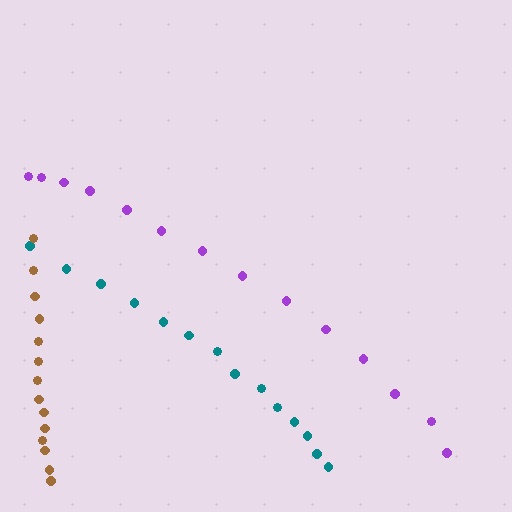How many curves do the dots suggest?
There are 3 distinct paths.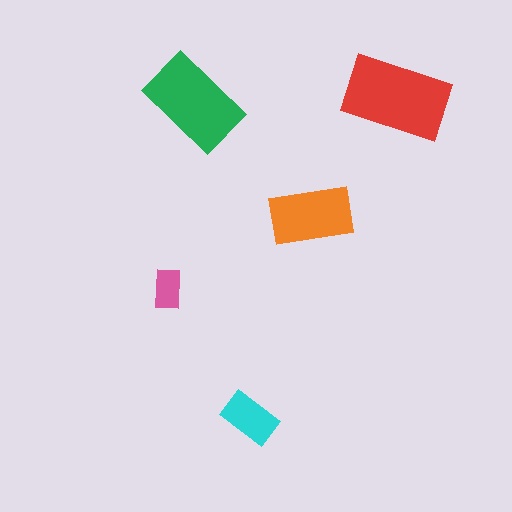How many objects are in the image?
There are 5 objects in the image.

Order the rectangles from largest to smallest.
the red one, the green one, the orange one, the cyan one, the pink one.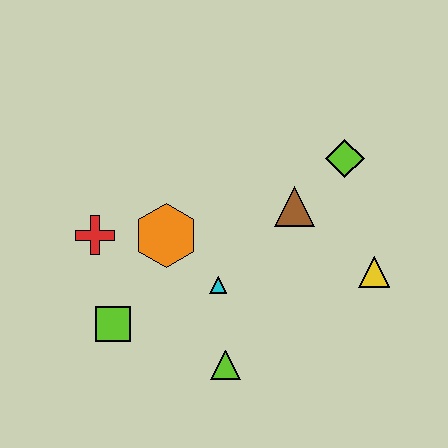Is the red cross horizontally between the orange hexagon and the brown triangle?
No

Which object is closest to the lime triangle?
The cyan triangle is closest to the lime triangle.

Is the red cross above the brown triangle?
No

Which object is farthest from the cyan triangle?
The lime diamond is farthest from the cyan triangle.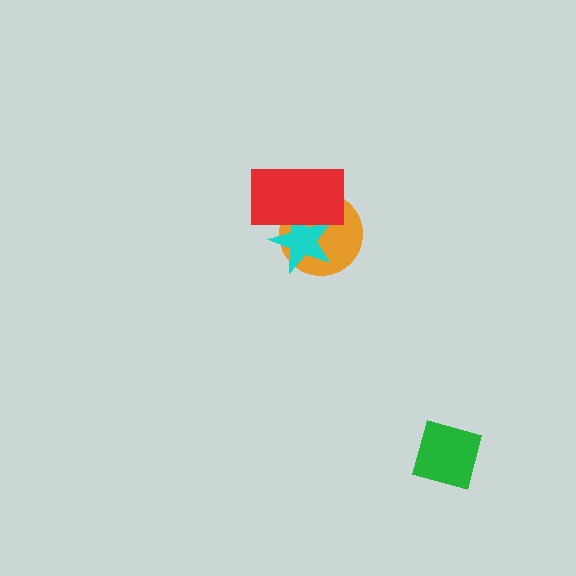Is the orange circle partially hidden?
Yes, it is partially covered by another shape.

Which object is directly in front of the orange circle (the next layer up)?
The cyan star is directly in front of the orange circle.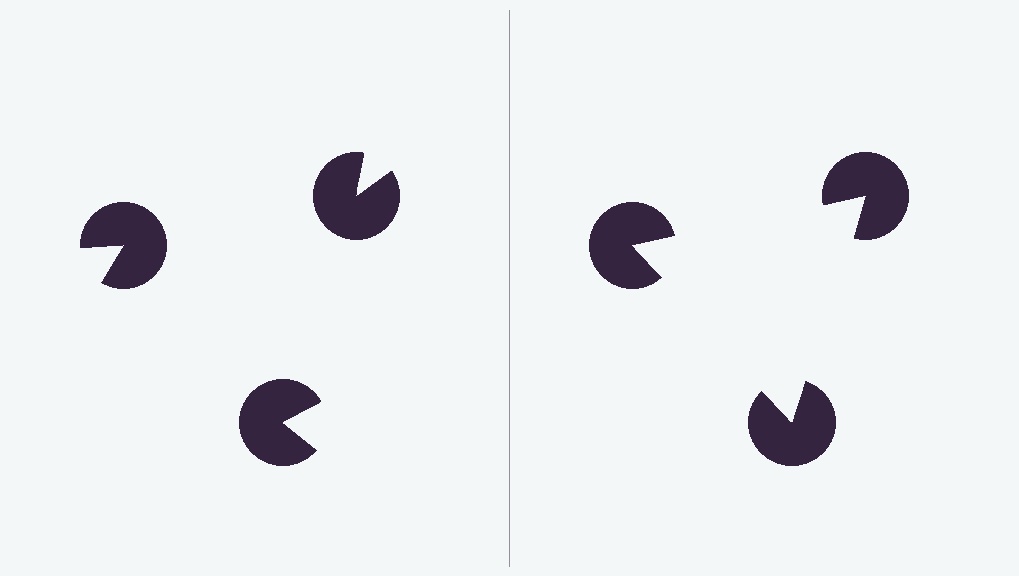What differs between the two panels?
The pac-man discs are positioned identically on both sides; only the wedge orientations differ. On the right they align to a triangle; on the left they are misaligned.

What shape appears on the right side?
An illusory triangle.